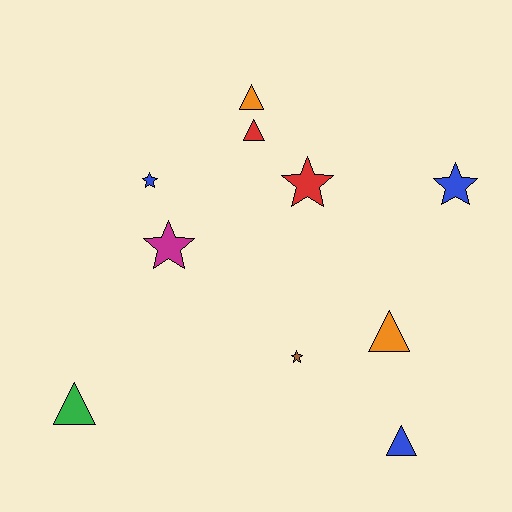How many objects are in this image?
There are 10 objects.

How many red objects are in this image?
There are 2 red objects.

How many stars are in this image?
There are 5 stars.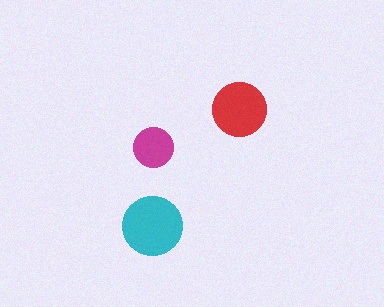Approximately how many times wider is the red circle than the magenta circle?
About 1.5 times wider.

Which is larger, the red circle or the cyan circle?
The cyan one.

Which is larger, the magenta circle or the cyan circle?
The cyan one.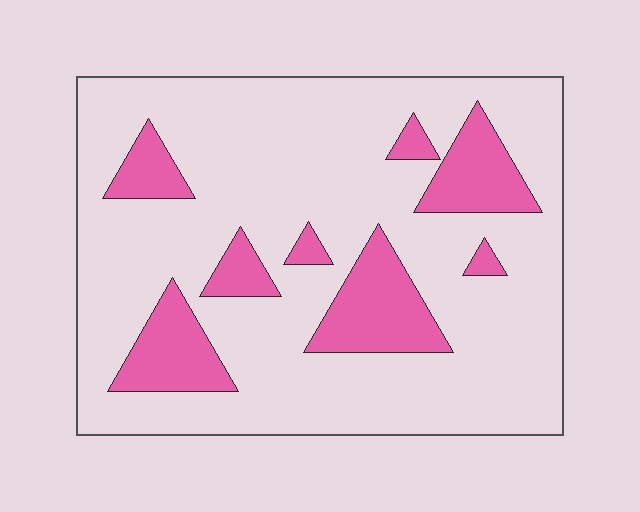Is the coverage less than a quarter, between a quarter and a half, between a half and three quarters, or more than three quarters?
Less than a quarter.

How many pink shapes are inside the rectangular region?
8.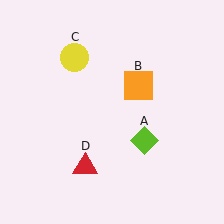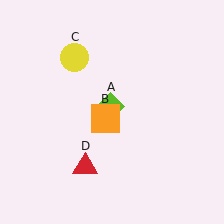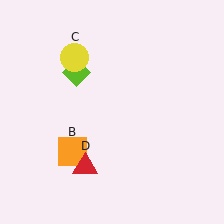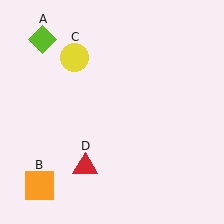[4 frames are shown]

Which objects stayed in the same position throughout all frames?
Yellow circle (object C) and red triangle (object D) remained stationary.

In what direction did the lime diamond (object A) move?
The lime diamond (object A) moved up and to the left.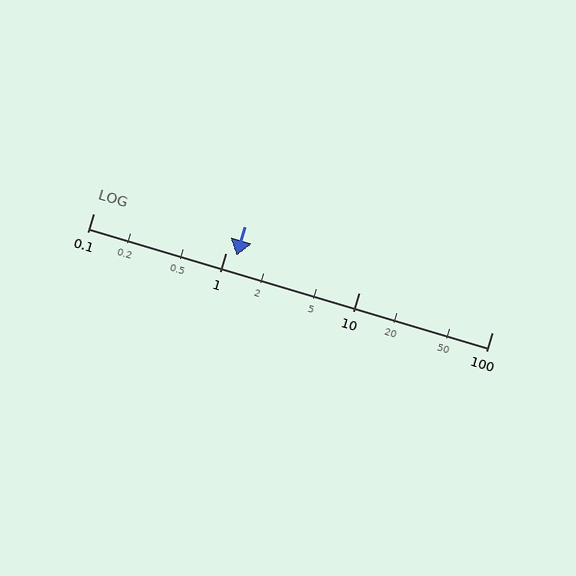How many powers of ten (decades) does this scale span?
The scale spans 3 decades, from 0.1 to 100.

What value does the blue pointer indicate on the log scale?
The pointer indicates approximately 1.2.